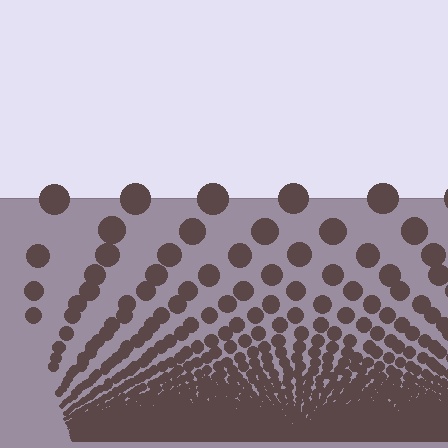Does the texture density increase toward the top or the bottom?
Density increases toward the bottom.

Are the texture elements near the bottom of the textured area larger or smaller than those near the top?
Smaller. The gradient is inverted — elements near the bottom are smaller and denser.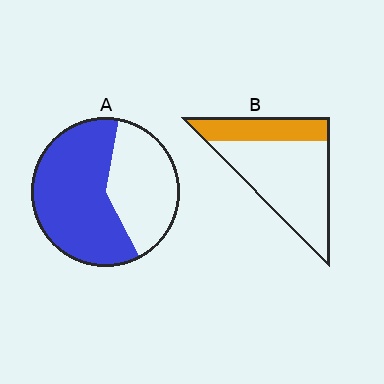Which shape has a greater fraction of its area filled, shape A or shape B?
Shape A.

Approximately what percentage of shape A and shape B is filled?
A is approximately 60% and B is approximately 30%.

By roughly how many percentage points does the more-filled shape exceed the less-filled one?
By roughly 30 percentage points (A over B).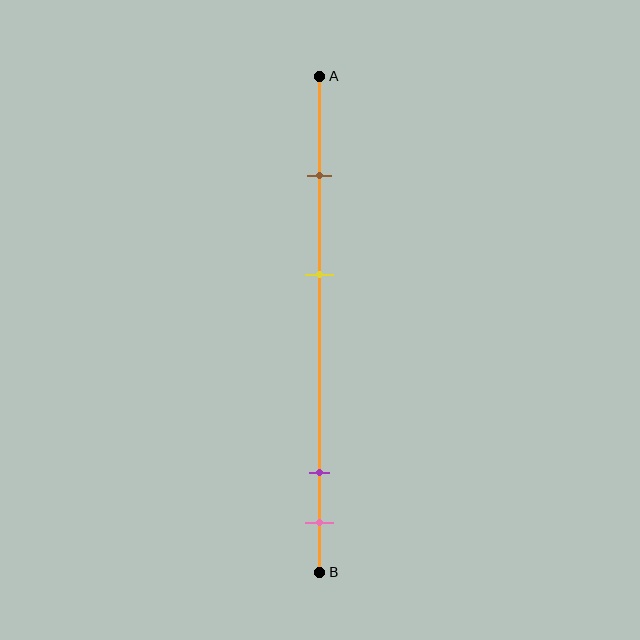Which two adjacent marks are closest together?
The purple and pink marks are the closest adjacent pair.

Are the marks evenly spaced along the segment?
No, the marks are not evenly spaced.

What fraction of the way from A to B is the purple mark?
The purple mark is approximately 80% (0.8) of the way from A to B.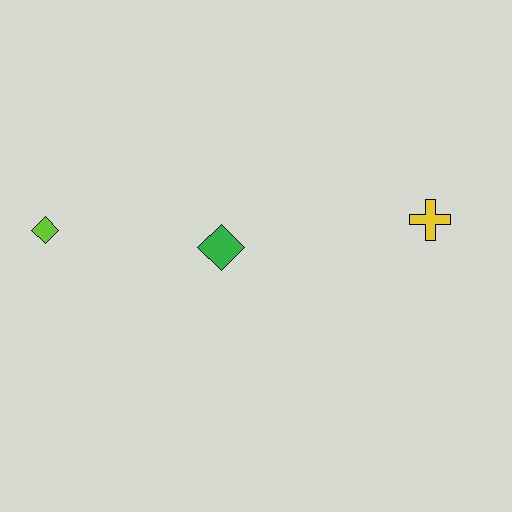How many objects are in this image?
There are 3 objects.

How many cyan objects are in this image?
There are no cyan objects.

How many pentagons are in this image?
There are no pentagons.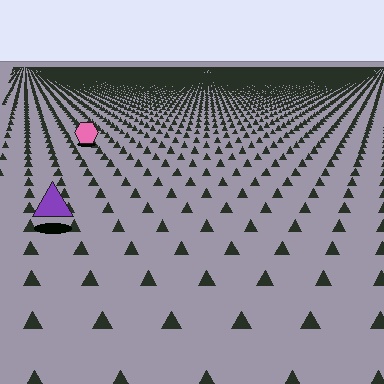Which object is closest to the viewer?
The purple triangle is closest. The texture marks near it are larger and more spread out.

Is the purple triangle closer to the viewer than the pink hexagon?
Yes. The purple triangle is closer — you can tell from the texture gradient: the ground texture is coarser near it.